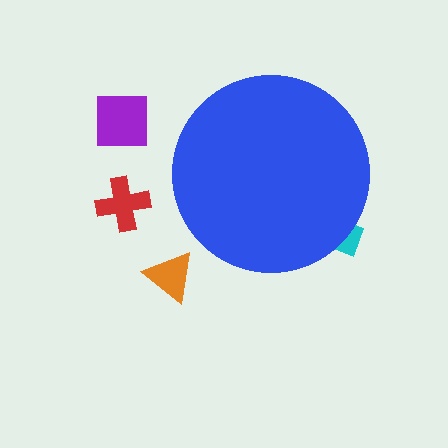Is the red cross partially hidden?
No, the red cross is fully visible.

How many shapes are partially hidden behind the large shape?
1 shape is partially hidden.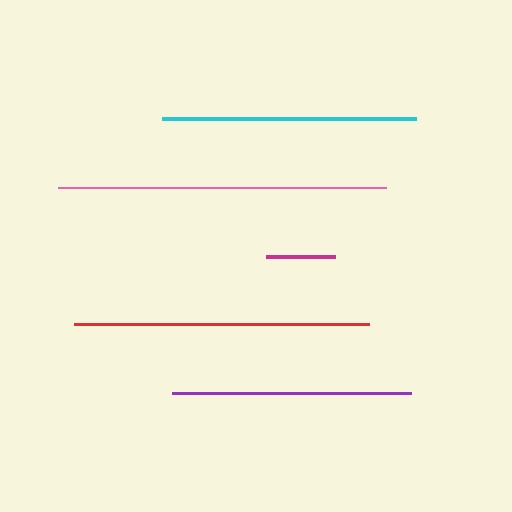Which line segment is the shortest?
The magenta line is the shortest at approximately 69 pixels.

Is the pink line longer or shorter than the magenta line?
The pink line is longer than the magenta line.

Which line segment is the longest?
The pink line is the longest at approximately 329 pixels.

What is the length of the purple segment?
The purple segment is approximately 239 pixels long.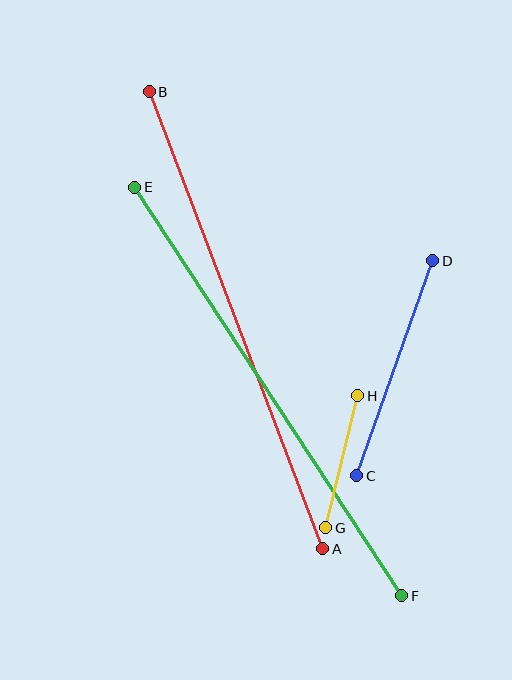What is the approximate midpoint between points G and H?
The midpoint is at approximately (342, 462) pixels.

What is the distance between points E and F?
The distance is approximately 488 pixels.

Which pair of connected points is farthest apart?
Points A and B are farthest apart.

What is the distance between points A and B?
The distance is approximately 489 pixels.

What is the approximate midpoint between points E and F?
The midpoint is at approximately (268, 392) pixels.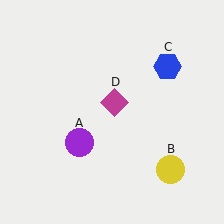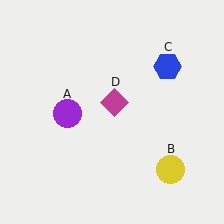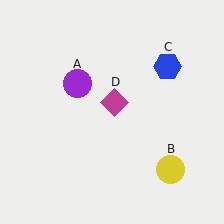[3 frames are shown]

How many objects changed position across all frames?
1 object changed position: purple circle (object A).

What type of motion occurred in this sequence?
The purple circle (object A) rotated clockwise around the center of the scene.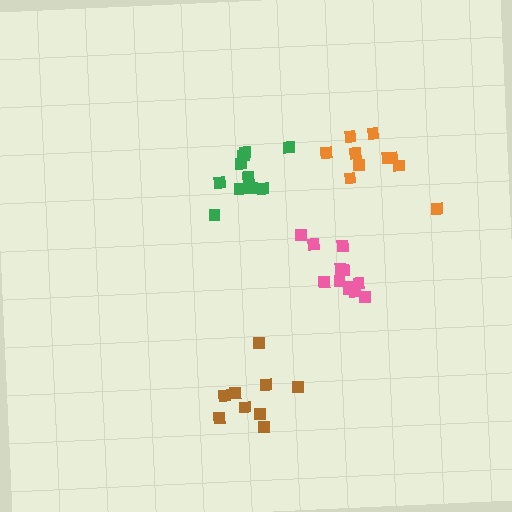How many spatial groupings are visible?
There are 4 spatial groupings.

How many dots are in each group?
Group 1: 12 dots, Group 2: 10 dots, Group 3: 9 dots, Group 4: 10 dots (41 total).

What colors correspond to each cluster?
The clusters are colored: pink, green, brown, orange.